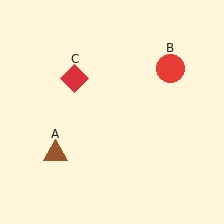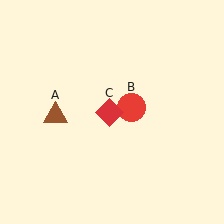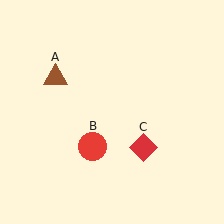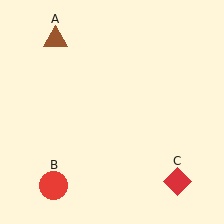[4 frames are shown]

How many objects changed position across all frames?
3 objects changed position: brown triangle (object A), red circle (object B), red diamond (object C).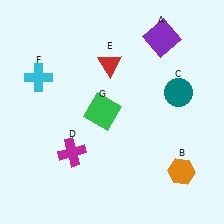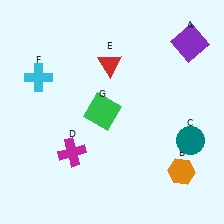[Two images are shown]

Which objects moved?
The objects that moved are: the purple square (A), the teal circle (C).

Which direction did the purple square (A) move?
The purple square (A) moved right.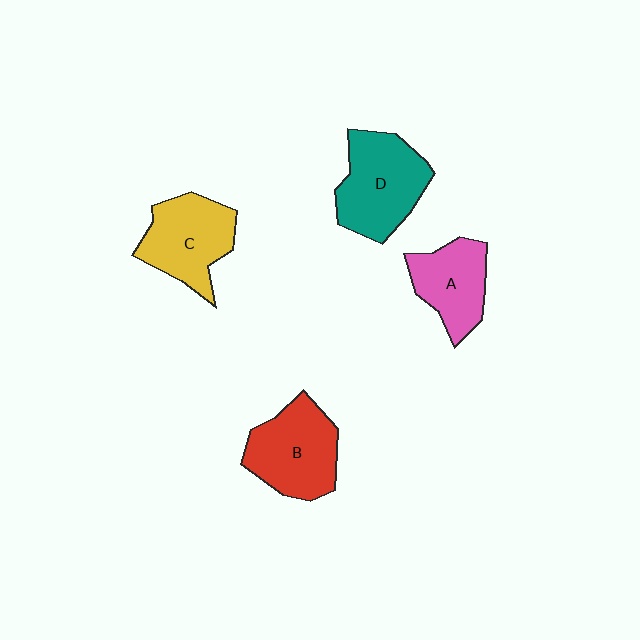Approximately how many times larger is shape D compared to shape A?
Approximately 1.3 times.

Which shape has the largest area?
Shape D (teal).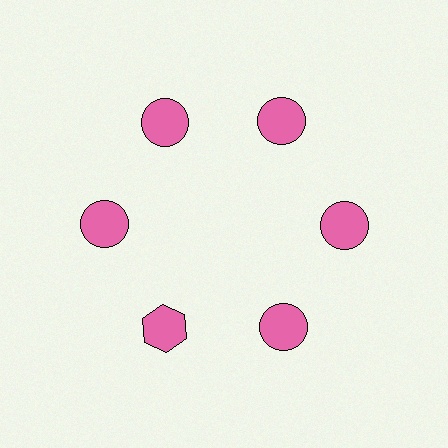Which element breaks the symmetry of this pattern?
The pink hexagon at roughly the 7 o'clock position breaks the symmetry. All other shapes are pink circles.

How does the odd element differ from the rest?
It has a different shape: hexagon instead of circle.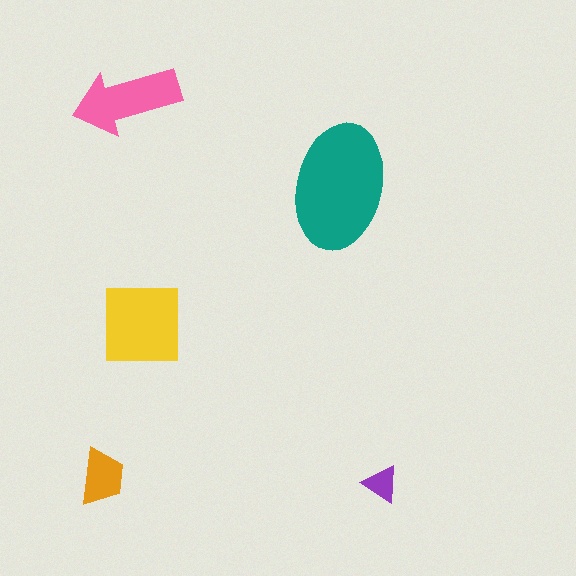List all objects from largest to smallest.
The teal ellipse, the yellow square, the pink arrow, the orange trapezoid, the purple triangle.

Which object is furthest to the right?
The purple triangle is rightmost.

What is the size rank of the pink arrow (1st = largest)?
3rd.